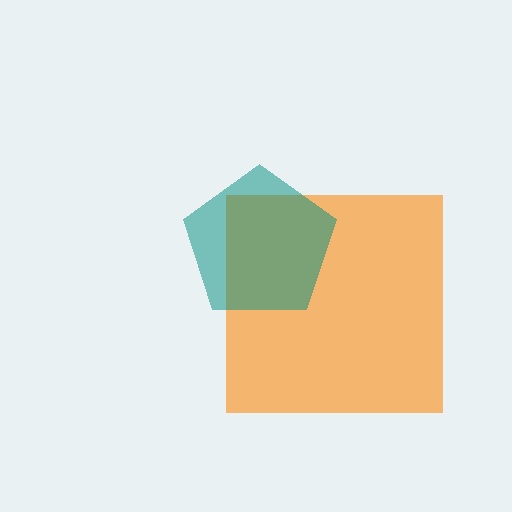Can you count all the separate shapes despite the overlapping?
Yes, there are 2 separate shapes.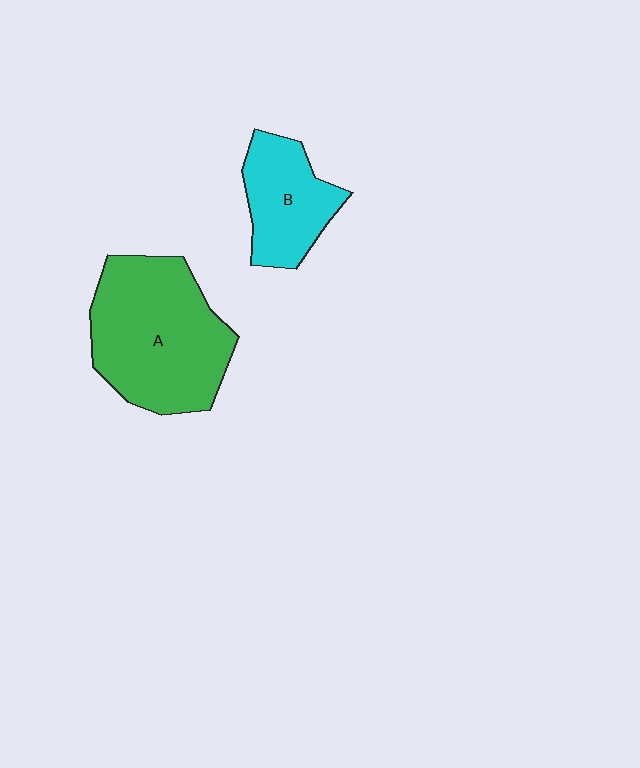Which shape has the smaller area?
Shape B (cyan).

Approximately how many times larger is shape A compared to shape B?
Approximately 1.9 times.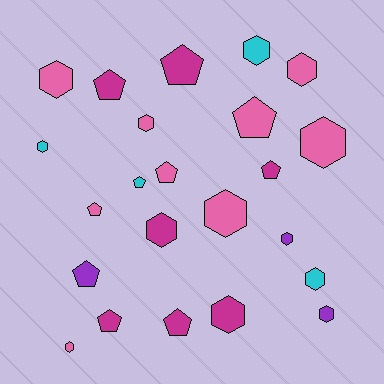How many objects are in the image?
There are 23 objects.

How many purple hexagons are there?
There are 2 purple hexagons.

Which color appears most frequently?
Pink, with 9 objects.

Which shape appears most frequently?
Hexagon, with 13 objects.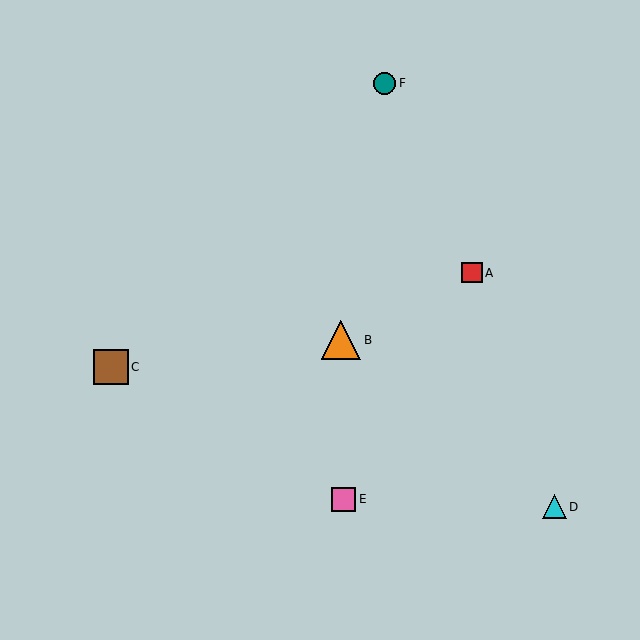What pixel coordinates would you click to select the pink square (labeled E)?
Click at (343, 499) to select the pink square E.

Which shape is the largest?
The orange triangle (labeled B) is the largest.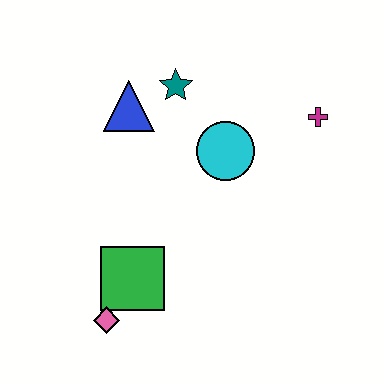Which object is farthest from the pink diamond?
The magenta cross is farthest from the pink diamond.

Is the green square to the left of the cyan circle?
Yes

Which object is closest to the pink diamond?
The green square is closest to the pink diamond.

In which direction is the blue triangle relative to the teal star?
The blue triangle is to the left of the teal star.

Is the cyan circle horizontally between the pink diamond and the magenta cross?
Yes